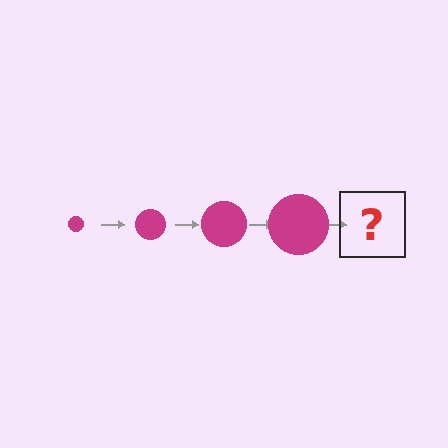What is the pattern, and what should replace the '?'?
The pattern is that the circle gets progressively larger each step. The '?' should be a magenta circle, larger than the previous one.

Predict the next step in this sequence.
The next step is a magenta circle, larger than the previous one.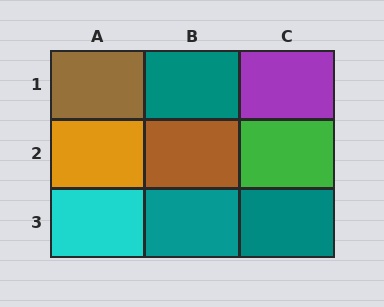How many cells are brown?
2 cells are brown.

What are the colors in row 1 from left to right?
Brown, teal, purple.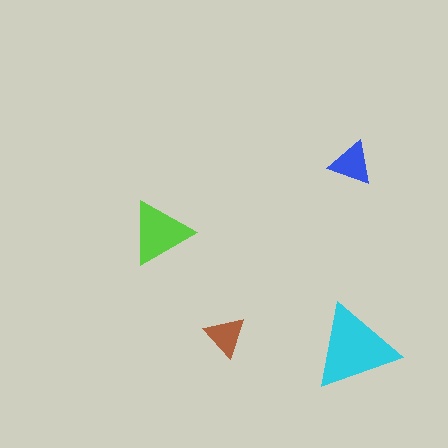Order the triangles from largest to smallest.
the cyan one, the lime one, the blue one, the brown one.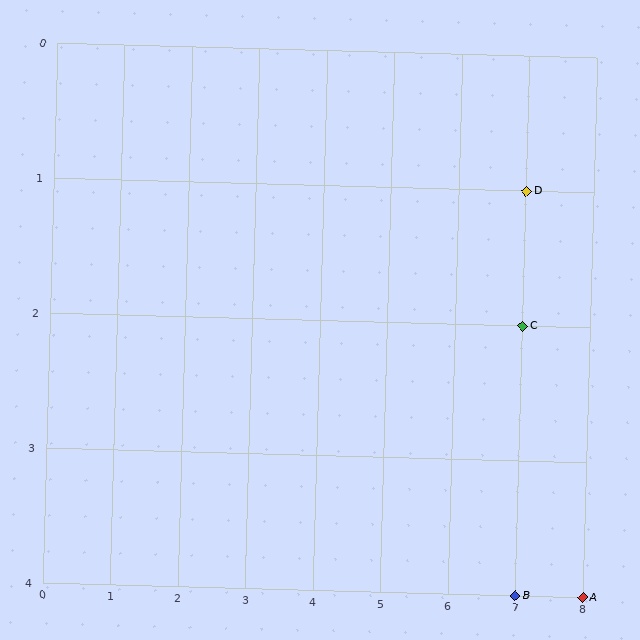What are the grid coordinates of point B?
Point B is at grid coordinates (7, 4).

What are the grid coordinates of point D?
Point D is at grid coordinates (7, 1).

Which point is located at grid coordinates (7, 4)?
Point B is at (7, 4).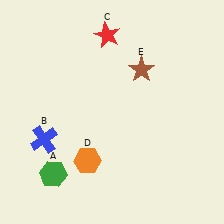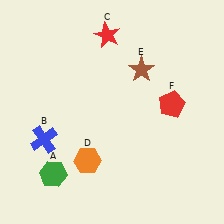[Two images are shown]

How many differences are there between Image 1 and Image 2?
There is 1 difference between the two images.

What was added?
A red pentagon (F) was added in Image 2.